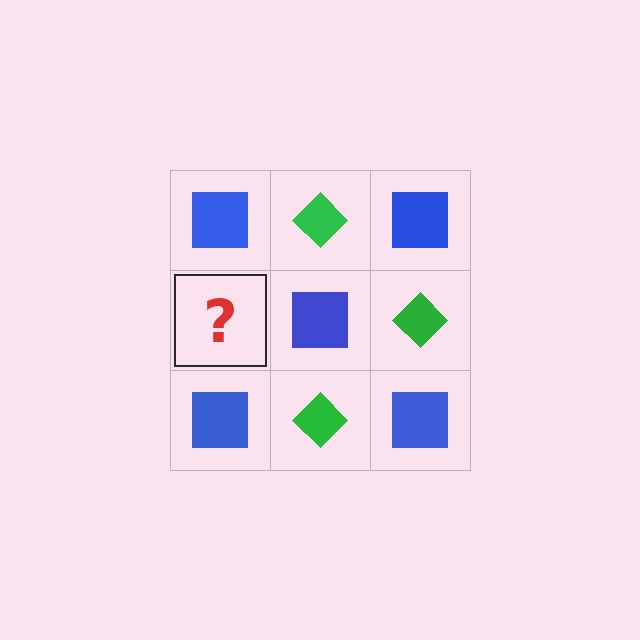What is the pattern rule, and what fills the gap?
The rule is that it alternates blue square and green diamond in a checkerboard pattern. The gap should be filled with a green diamond.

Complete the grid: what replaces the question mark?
The question mark should be replaced with a green diamond.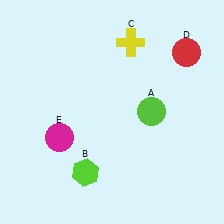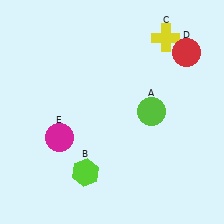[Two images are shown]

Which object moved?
The yellow cross (C) moved right.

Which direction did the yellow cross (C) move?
The yellow cross (C) moved right.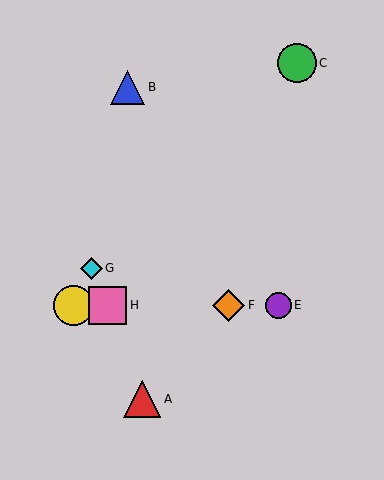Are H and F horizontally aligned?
Yes, both are at y≈305.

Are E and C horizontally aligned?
No, E is at y≈305 and C is at y≈63.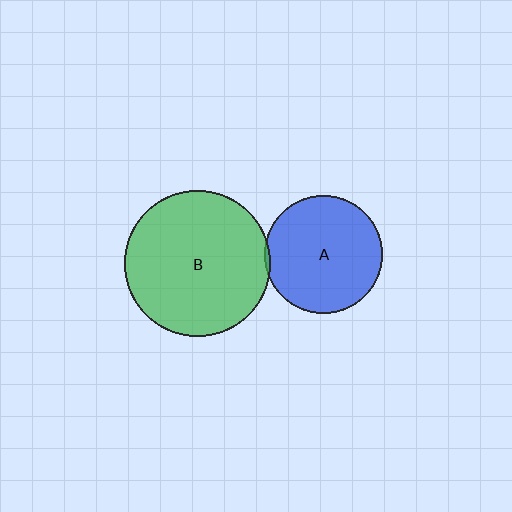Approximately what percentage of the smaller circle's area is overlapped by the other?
Approximately 5%.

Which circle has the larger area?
Circle B (green).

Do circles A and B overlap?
Yes.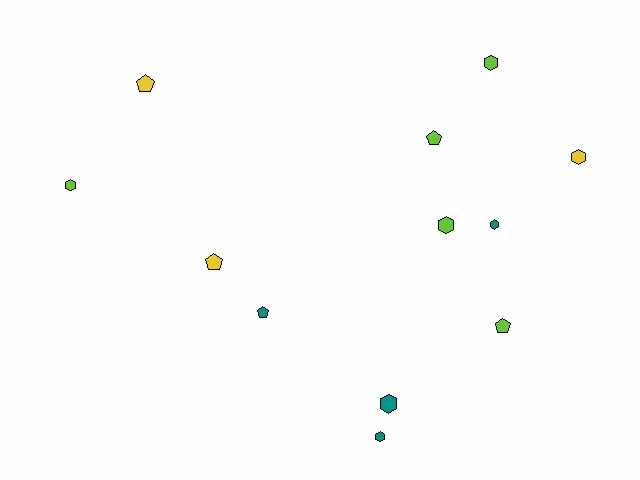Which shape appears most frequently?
Hexagon, with 7 objects.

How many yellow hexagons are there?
There is 1 yellow hexagon.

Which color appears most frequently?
Lime, with 5 objects.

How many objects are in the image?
There are 12 objects.